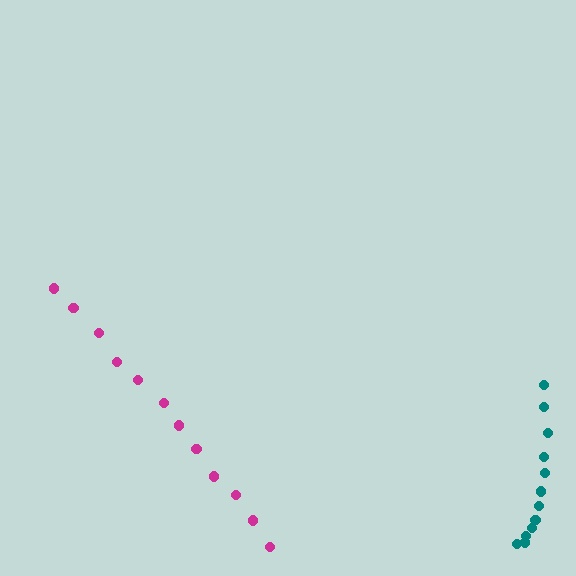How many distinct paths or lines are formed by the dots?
There are 2 distinct paths.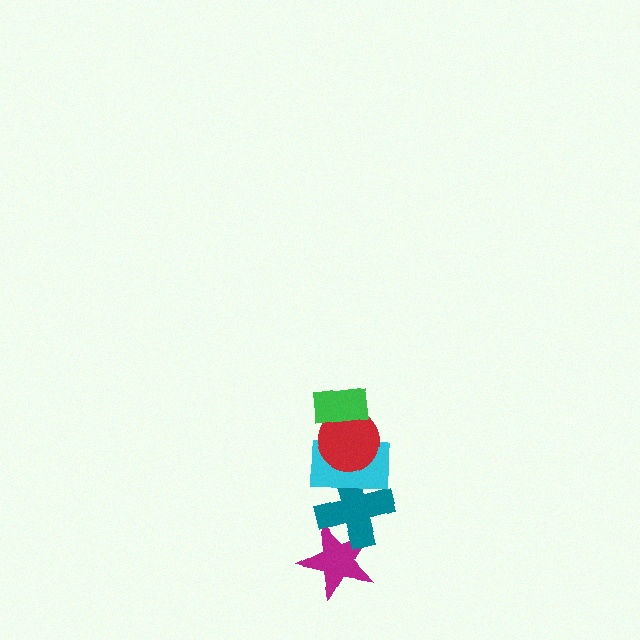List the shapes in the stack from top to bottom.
From top to bottom: the green rectangle, the red circle, the cyan rectangle, the teal cross, the magenta star.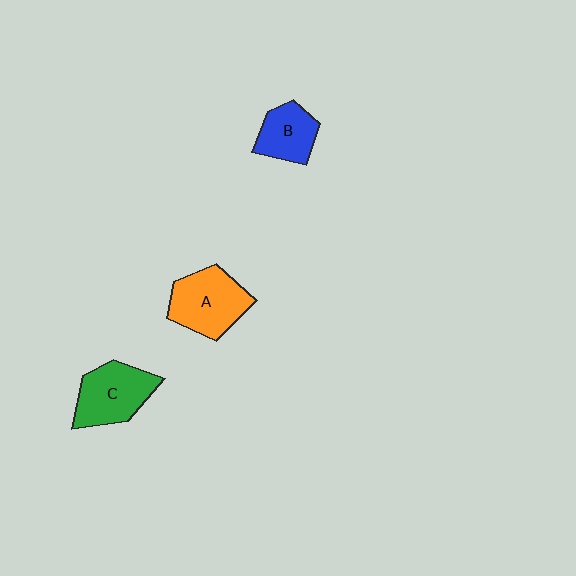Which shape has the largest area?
Shape A (orange).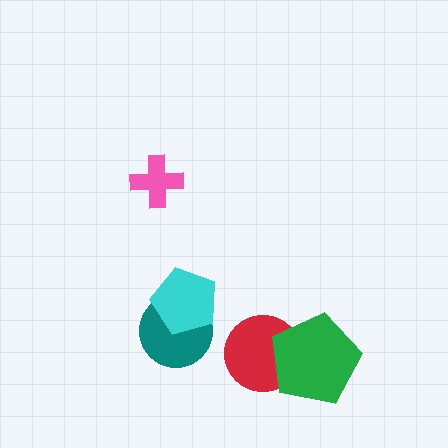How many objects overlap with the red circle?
1 object overlaps with the red circle.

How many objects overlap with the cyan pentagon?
1 object overlaps with the cyan pentagon.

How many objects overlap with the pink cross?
0 objects overlap with the pink cross.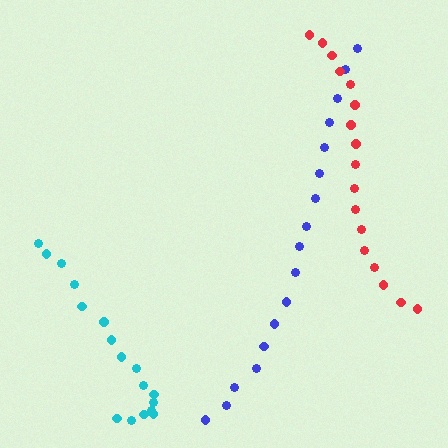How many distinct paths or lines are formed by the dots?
There are 3 distinct paths.